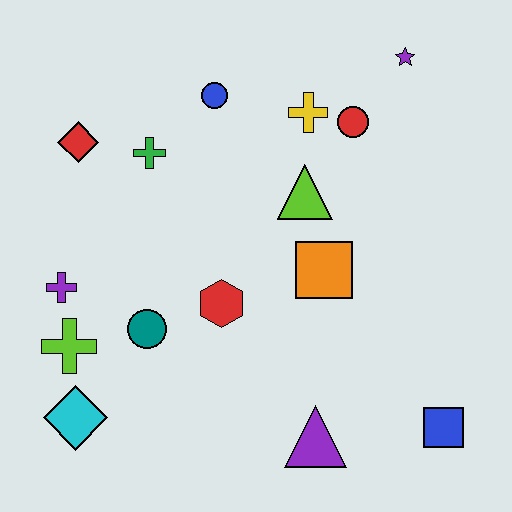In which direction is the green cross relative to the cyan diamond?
The green cross is above the cyan diamond.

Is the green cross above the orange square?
Yes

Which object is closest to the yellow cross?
The red circle is closest to the yellow cross.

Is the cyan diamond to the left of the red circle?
Yes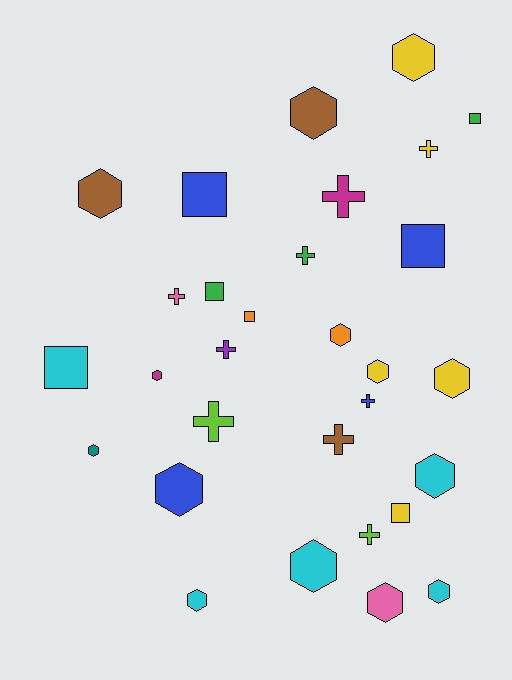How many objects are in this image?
There are 30 objects.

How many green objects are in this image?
There are 3 green objects.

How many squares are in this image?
There are 7 squares.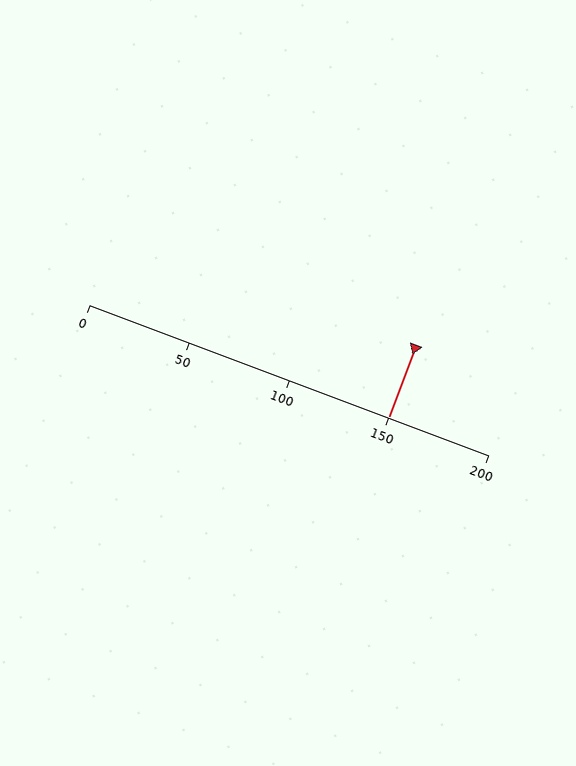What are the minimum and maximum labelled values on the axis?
The axis runs from 0 to 200.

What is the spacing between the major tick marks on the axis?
The major ticks are spaced 50 apart.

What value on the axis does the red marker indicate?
The marker indicates approximately 150.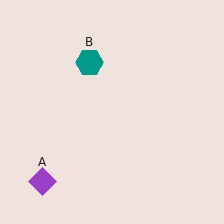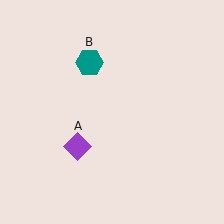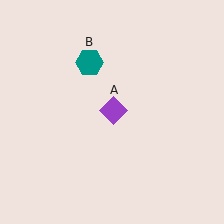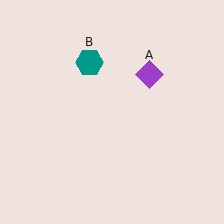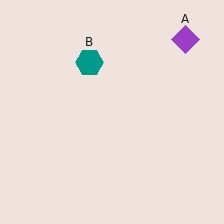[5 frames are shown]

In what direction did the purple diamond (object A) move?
The purple diamond (object A) moved up and to the right.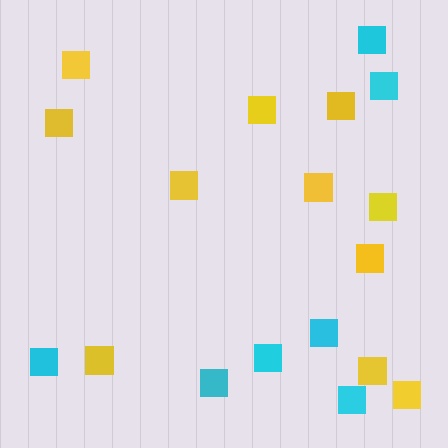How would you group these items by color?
There are 2 groups: one group of yellow squares (11) and one group of cyan squares (7).